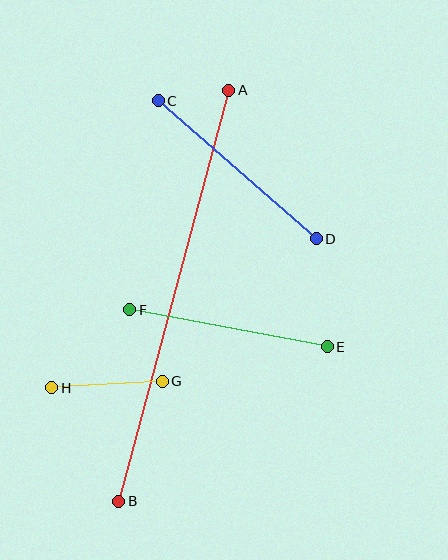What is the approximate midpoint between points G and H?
The midpoint is at approximately (107, 384) pixels.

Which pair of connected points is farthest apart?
Points A and B are farthest apart.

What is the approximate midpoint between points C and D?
The midpoint is at approximately (237, 170) pixels.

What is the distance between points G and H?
The distance is approximately 111 pixels.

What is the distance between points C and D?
The distance is approximately 210 pixels.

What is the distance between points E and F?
The distance is approximately 201 pixels.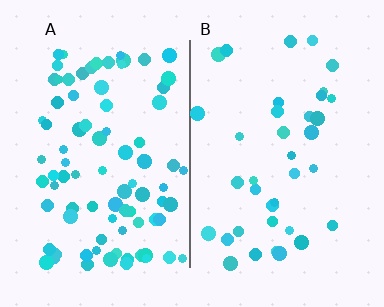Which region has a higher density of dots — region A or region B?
A (the left).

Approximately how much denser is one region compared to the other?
Approximately 2.3× — region A over region B.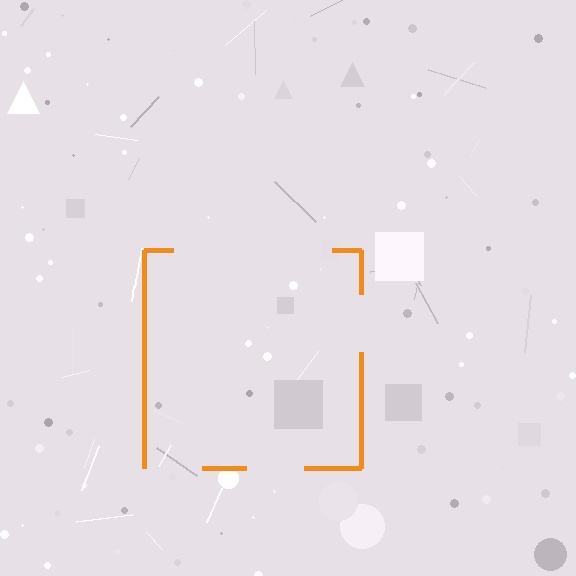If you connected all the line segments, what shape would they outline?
They would outline a square.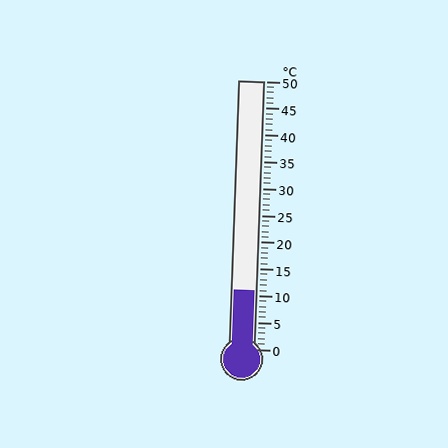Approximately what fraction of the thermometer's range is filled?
The thermometer is filled to approximately 20% of its range.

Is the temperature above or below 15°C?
The temperature is below 15°C.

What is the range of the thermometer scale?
The thermometer scale ranges from 0°C to 50°C.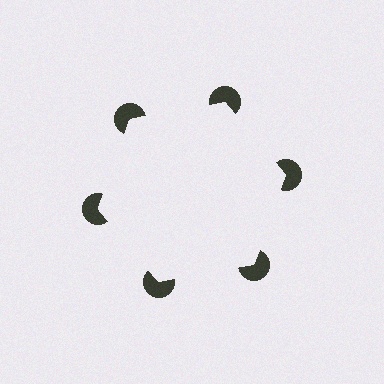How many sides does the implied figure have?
6 sides.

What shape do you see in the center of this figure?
An illusory hexagon — its edges are inferred from the aligned wedge cuts in the pac-man discs, not physically drawn.